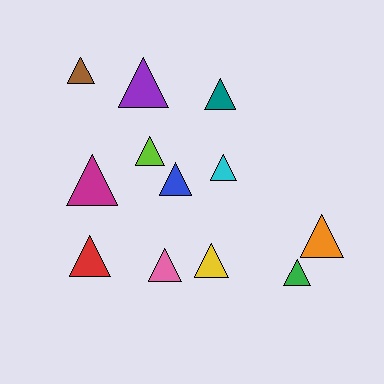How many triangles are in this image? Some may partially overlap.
There are 12 triangles.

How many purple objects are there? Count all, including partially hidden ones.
There is 1 purple object.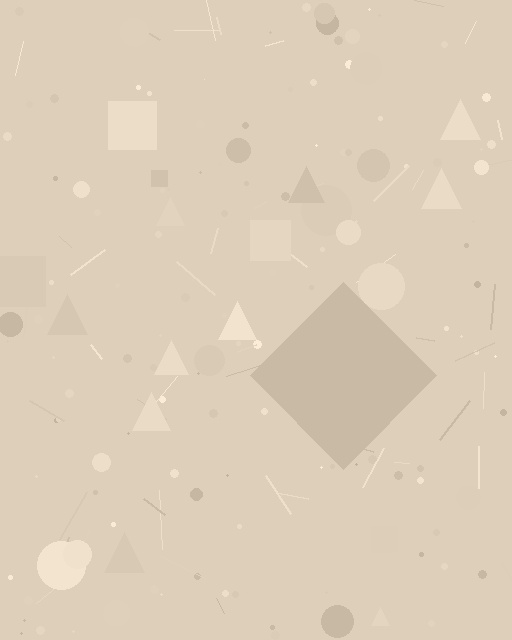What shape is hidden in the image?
A diamond is hidden in the image.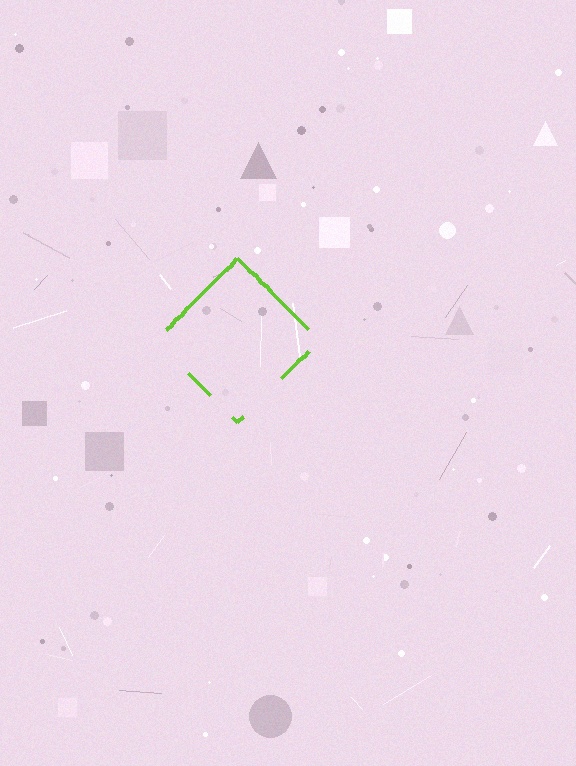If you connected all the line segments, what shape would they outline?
They would outline a diamond.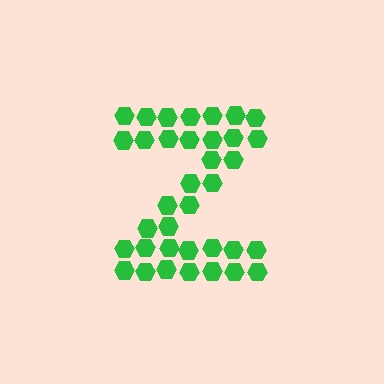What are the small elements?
The small elements are hexagons.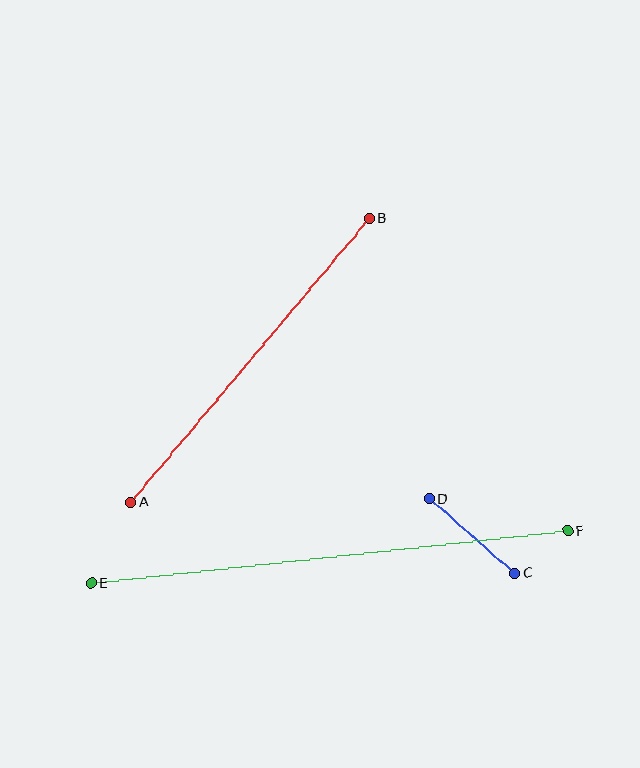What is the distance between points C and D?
The distance is approximately 113 pixels.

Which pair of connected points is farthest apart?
Points E and F are farthest apart.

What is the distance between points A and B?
The distance is approximately 371 pixels.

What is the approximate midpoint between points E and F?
The midpoint is at approximately (330, 557) pixels.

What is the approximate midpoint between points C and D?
The midpoint is at approximately (472, 536) pixels.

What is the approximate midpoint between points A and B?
The midpoint is at approximately (250, 360) pixels.